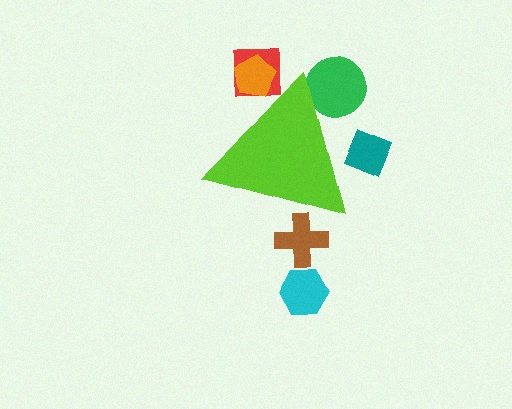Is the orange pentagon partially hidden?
Yes, the orange pentagon is partially hidden behind the lime triangle.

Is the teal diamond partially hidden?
Yes, the teal diamond is partially hidden behind the lime triangle.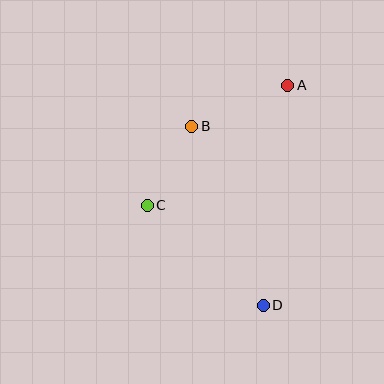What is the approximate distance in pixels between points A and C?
The distance between A and C is approximately 185 pixels.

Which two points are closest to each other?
Points B and C are closest to each other.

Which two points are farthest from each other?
Points A and D are farthest from each other.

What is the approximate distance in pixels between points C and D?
The distance between C and D is approximately 153 pixels.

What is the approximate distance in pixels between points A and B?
The distance between A and B is approximately 105 pixels.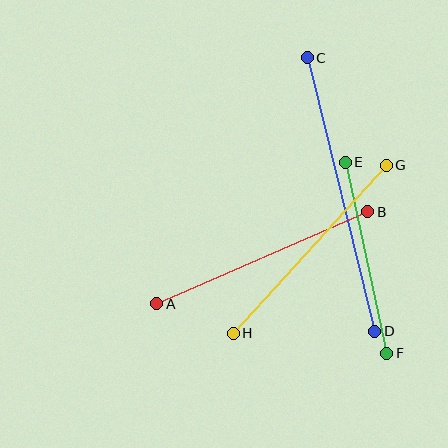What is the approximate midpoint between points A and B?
The midpoint is at approximately (262, 258) pixels.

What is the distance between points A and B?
The distance is approximately 230 pixels.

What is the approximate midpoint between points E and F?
The midpoint is at approximately (366, 258) pixels.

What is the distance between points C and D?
The distance is approximately 282 pixels.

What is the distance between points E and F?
The distance is approximately 195 pixels.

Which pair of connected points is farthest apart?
Points C and D are farthest apart.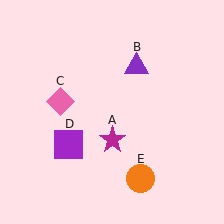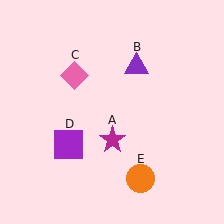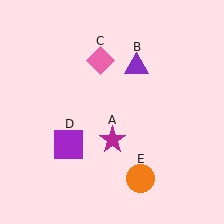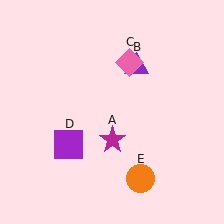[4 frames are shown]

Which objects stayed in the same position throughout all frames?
Magenta star (object A) and purple triangle (object B) and purple square (object D) and orange circle (object E) remained stationary.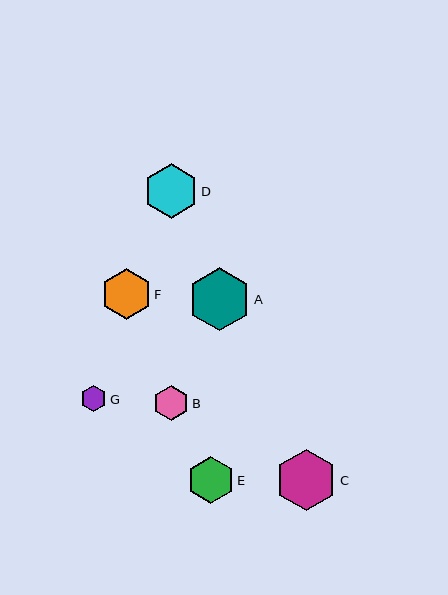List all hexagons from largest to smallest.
From largest to smallest: A, C, D, F, E, B, G.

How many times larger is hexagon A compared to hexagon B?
Hexagon A is approximately 1.8 times the size of hexagon B.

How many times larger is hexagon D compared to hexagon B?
Hexagon D is approximately 1.5 times the size of hexagon B.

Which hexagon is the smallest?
Hexagon G is the smallest with a size of approximately 26 pixels.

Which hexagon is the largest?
Hexagon A is the largest with a size of approximately 63 pixels.